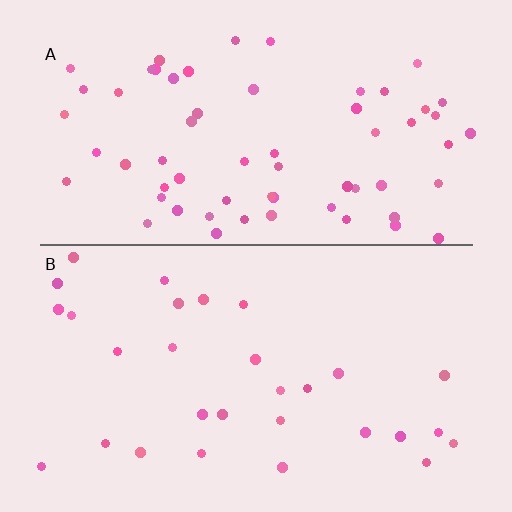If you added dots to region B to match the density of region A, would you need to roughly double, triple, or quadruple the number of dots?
Approximately double.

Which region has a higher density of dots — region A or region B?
A (the top).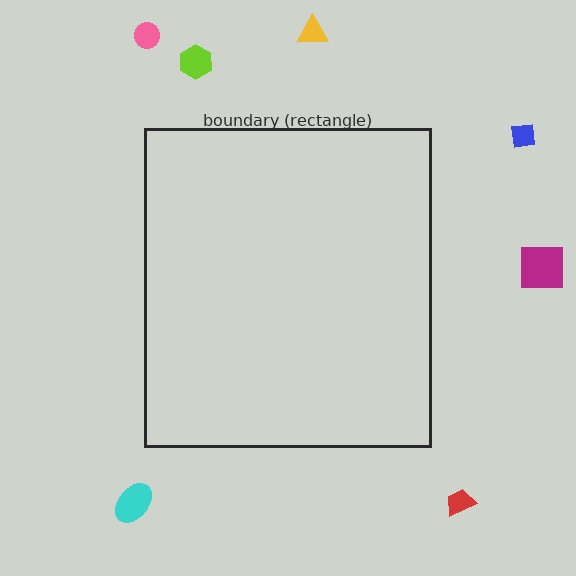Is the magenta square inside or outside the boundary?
Outside.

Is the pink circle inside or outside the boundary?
Outside.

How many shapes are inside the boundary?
0 inside, 7 outside.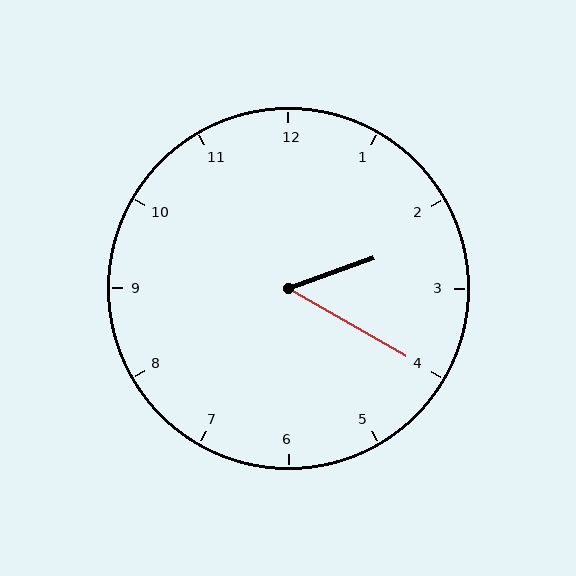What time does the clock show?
2:20.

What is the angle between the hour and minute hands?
Approximately 50 degrees.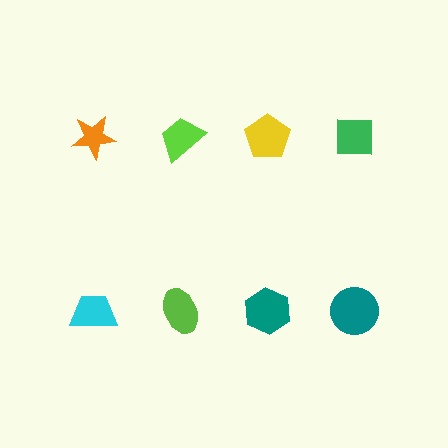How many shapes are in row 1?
4 shapes.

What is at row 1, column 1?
An orange star.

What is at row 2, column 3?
A teal hexagon.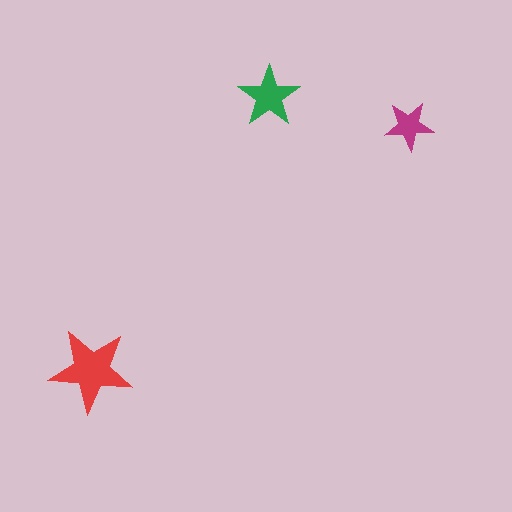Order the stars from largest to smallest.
the red one, the green one, the magenta one.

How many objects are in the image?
There are 3 objects in the image.